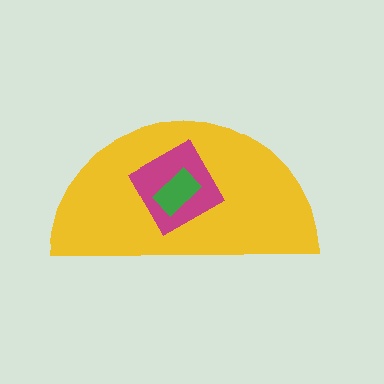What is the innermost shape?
The green rectangle.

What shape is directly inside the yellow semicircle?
The magenta diamond.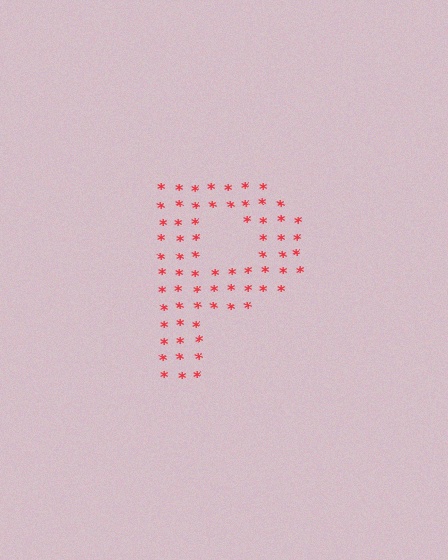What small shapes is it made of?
It is made of small asterisks.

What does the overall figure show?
The overall figure shows the letter P.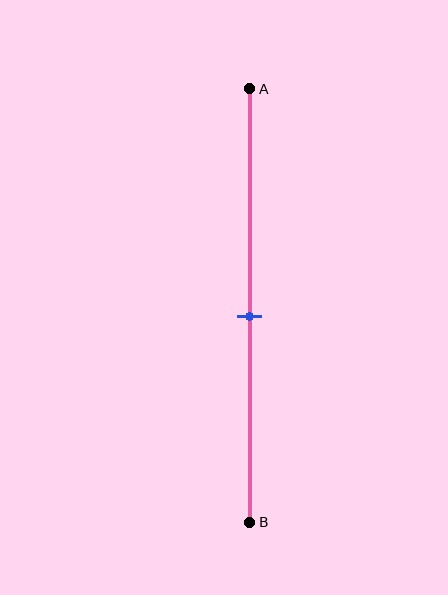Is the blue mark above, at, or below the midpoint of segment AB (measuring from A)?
The blue mark is approximately at the midpoint of segment AB.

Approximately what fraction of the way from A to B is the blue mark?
The blue mark is approximately 55% of the way from A to B.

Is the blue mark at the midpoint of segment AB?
Yes, the mark is approximately at the midpoint.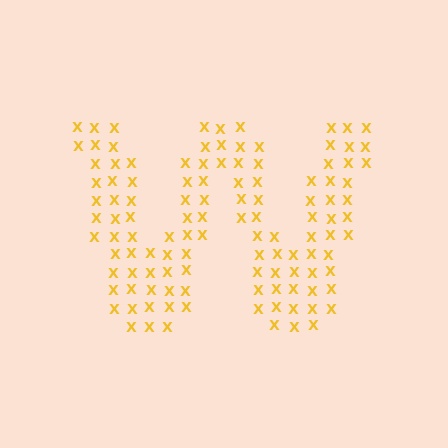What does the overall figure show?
The overall figure shows the letter W.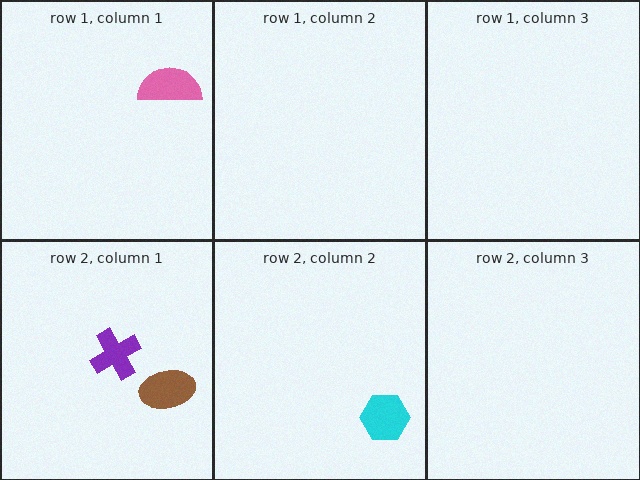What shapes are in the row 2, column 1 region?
The brown ellipse, the purple cross.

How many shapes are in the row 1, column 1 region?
1.